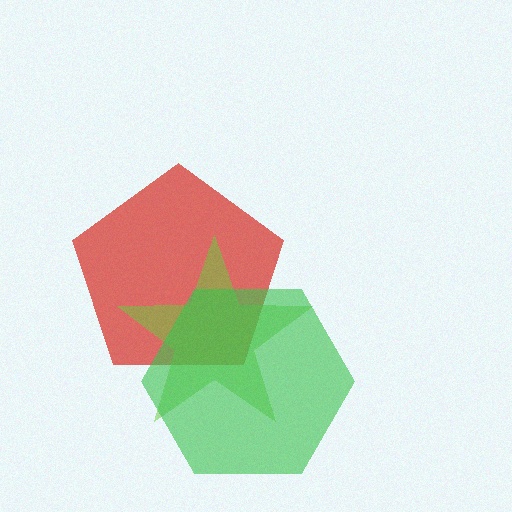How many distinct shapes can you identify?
There are 3 distinct shapes: a red pentagon, a lime star, a green hexagon.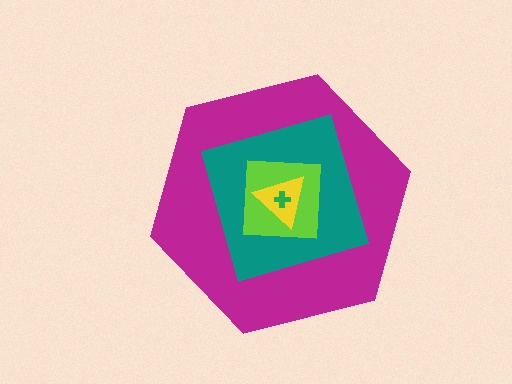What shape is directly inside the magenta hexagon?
The teal diamond.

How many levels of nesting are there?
5.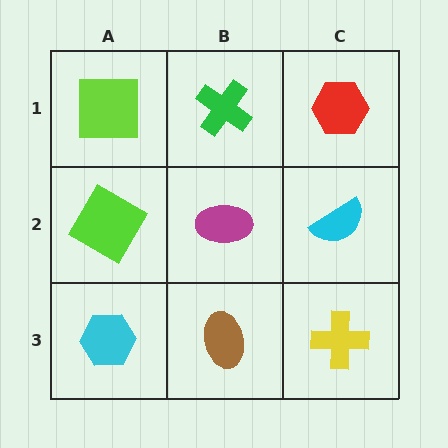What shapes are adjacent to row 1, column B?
A magenta ellipse (row 2, column B), a lime square (row 1, column A), a red hexagon (row 1, column C).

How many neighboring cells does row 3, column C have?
2.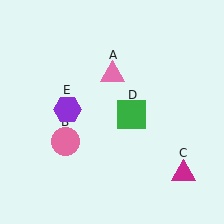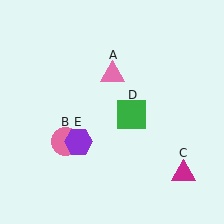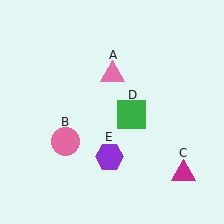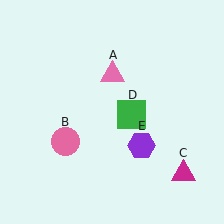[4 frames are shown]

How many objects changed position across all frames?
1 object changed position: purple hexagon (object E).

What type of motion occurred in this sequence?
The purple hexagon (object E) rotated counterclockwise around the center of the scene.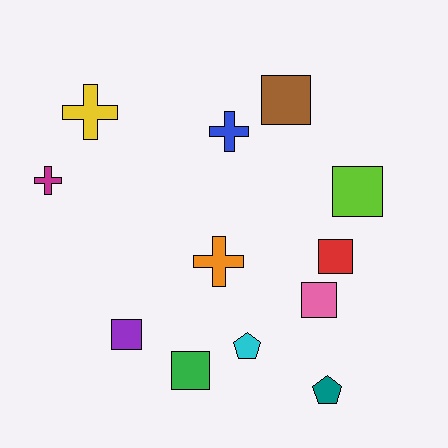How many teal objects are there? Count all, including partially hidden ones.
There is 1 teal object.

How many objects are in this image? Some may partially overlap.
There are 12 objects.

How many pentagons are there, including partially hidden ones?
There are 2 pentagons.